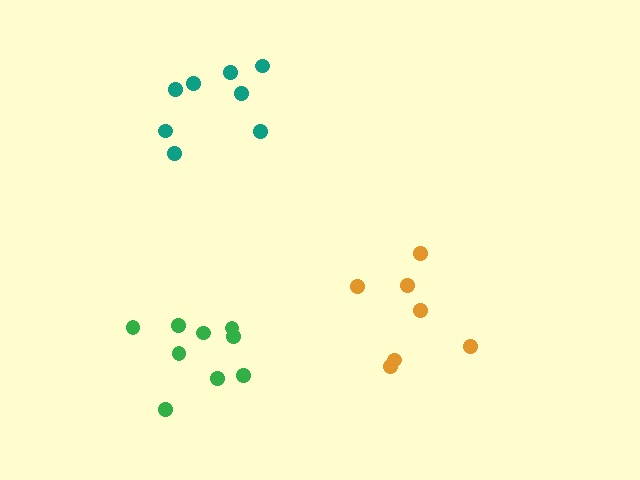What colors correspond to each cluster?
The clusters are colored: teal, green, orange.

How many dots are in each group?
Group 1: 8 dots, Group 2: 9 dots, Group 3: 7 dots (24 total).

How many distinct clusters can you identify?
There are 3 distinct clusters.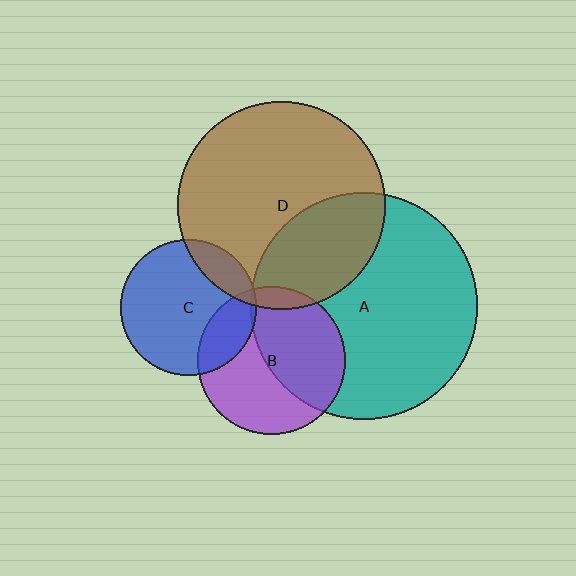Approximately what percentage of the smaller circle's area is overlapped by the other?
Approximately 5%.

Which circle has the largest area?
Circle A (teal).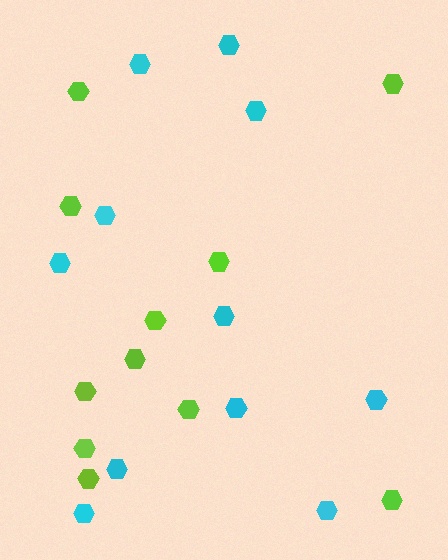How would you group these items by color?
There are 2 groups: one group of lime hexagons (11) and one group of cyan hexagons (11).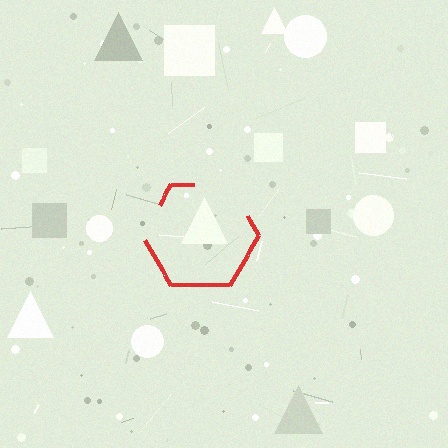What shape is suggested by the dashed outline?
The dashed outline suggests a hexagon.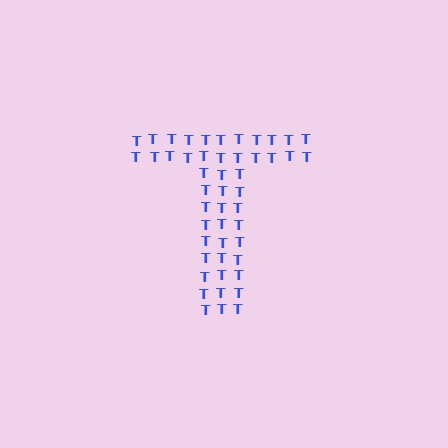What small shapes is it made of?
It is made of small letter T's.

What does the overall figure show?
The overall figure shows the letter T.